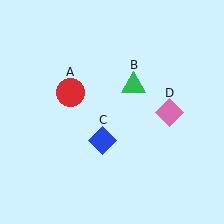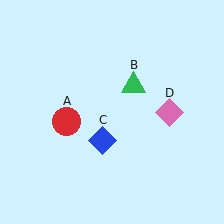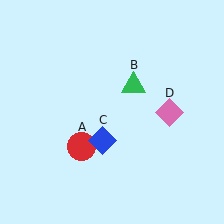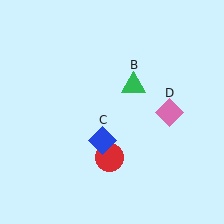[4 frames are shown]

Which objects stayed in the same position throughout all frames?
Green triangle (object B) and blue diamond (object C) and pink diamond (object D) remained stationary.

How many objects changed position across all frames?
1 object changed position: red circle (object A).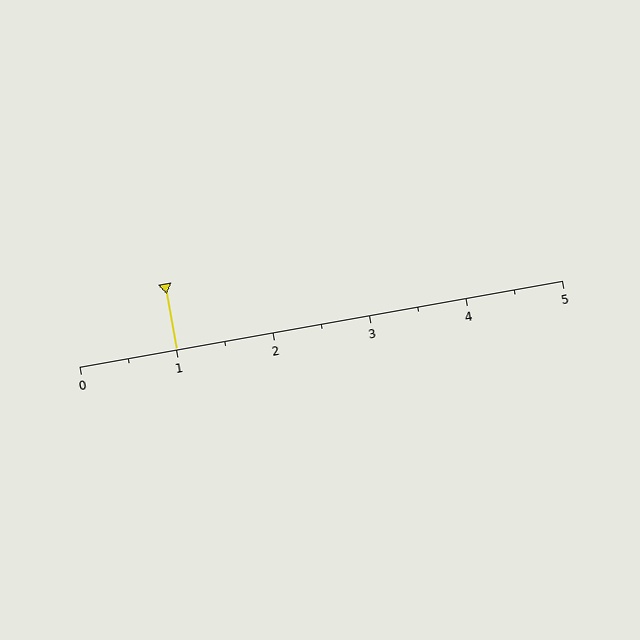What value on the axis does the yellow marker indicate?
The marker indicates approximately 1.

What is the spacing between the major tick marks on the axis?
The major ticks are spaced 1 apart.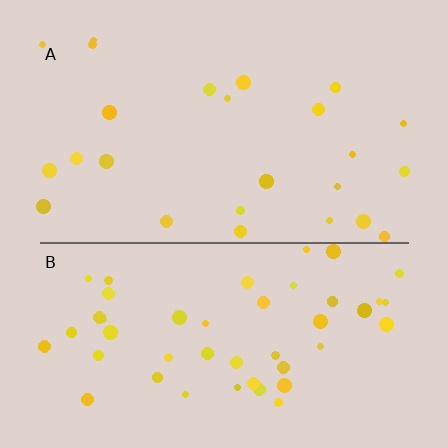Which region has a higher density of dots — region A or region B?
B (the bottom).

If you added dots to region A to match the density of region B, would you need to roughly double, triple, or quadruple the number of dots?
Approximately double.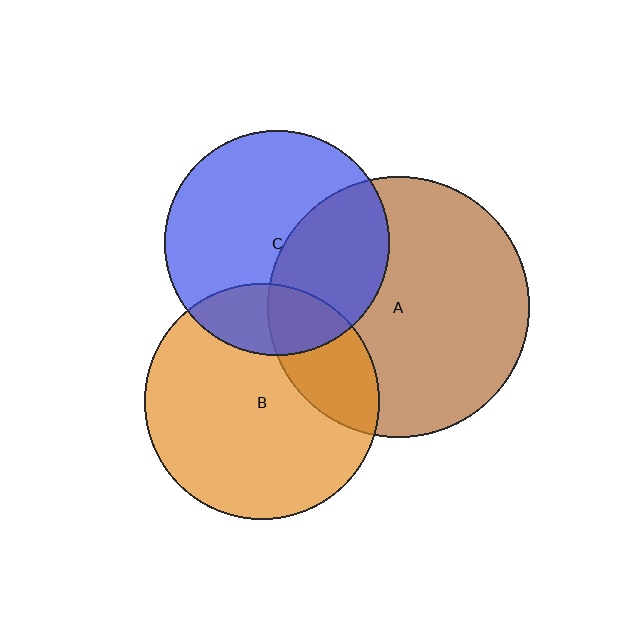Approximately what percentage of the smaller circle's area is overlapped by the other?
Approximately 20%.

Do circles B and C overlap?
Yes.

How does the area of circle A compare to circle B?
Approximately 1.2 times.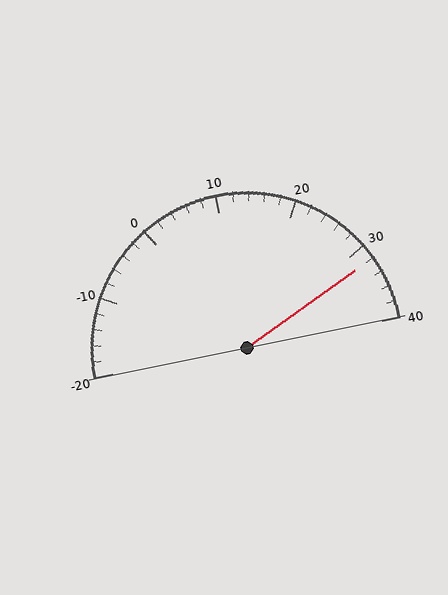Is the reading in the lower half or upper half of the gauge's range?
The reading is in the upper half of the range (-20 to 40).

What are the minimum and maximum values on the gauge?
The gauge ranges from -20 to 40.